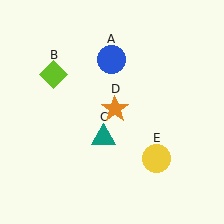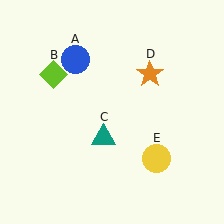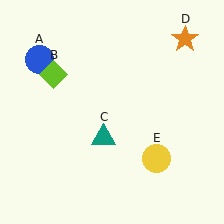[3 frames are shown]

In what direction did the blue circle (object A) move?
The blue circle (object A) moved left.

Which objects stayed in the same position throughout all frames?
Lime diamond (object B) and teal triangle (object C) and yellow circle (object E) remained stationary.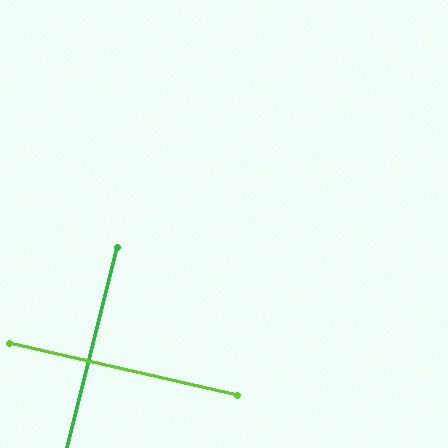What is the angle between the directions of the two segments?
Approximately 89 degrees.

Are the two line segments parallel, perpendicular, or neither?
Perpendicular — they meet at approximately 89°.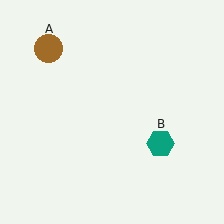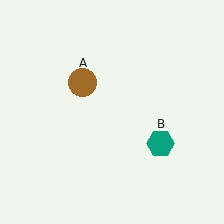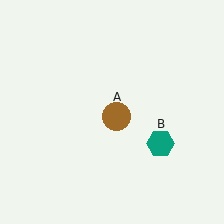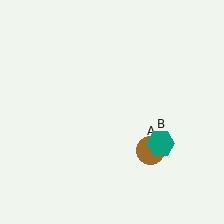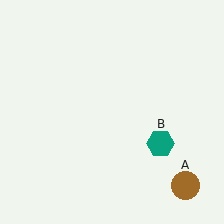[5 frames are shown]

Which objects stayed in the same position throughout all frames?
Teal hexagon (object B) remained stationary.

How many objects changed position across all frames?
1 object changed position: brown circle (object A).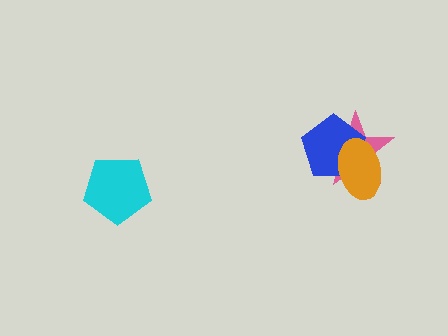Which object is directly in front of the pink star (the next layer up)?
The blue pentagon is directly in front of the pink star.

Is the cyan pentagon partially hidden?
No, no other shape covers it.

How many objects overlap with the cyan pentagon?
0 objects overlap with the cyan pentagon.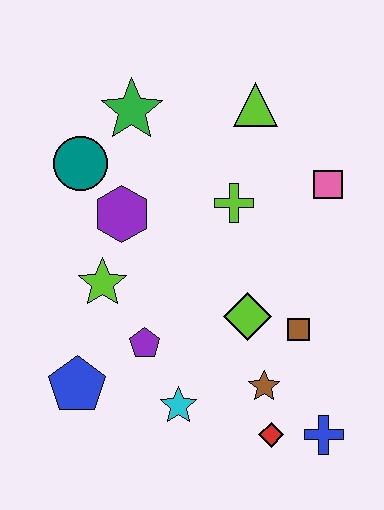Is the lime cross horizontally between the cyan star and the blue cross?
Yes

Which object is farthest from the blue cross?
The green star is farthest from the blue cross.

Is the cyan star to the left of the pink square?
Yes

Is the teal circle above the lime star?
Yes